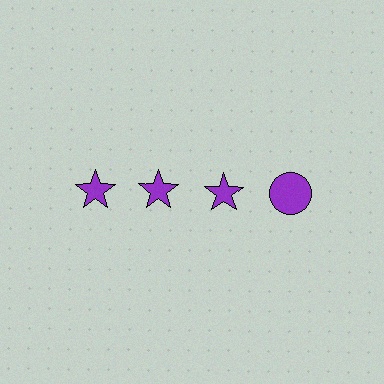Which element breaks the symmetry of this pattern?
The purple circle in the top row, second from right column breaks the symmetry. All other shapes are purple stars.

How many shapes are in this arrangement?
There are 4 shapes arranged in a grid pattern.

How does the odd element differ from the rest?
It has a different shape: circle instead of star.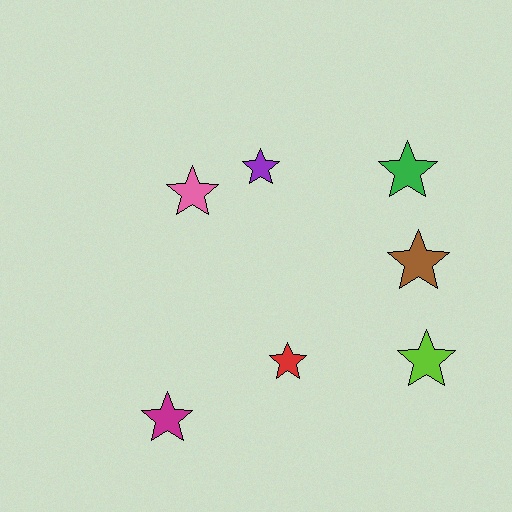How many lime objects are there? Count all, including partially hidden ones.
There is 1 lime object.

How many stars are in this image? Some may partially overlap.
There are 7 stars.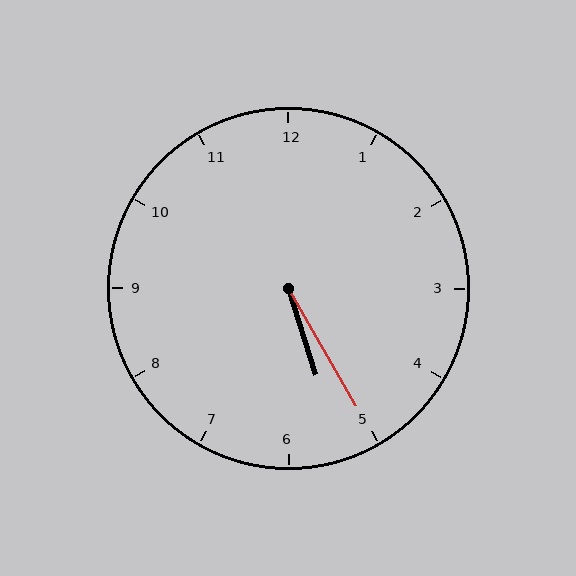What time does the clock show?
5:25.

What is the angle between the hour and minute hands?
Approximately 12 degrees.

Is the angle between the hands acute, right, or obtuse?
It is acute.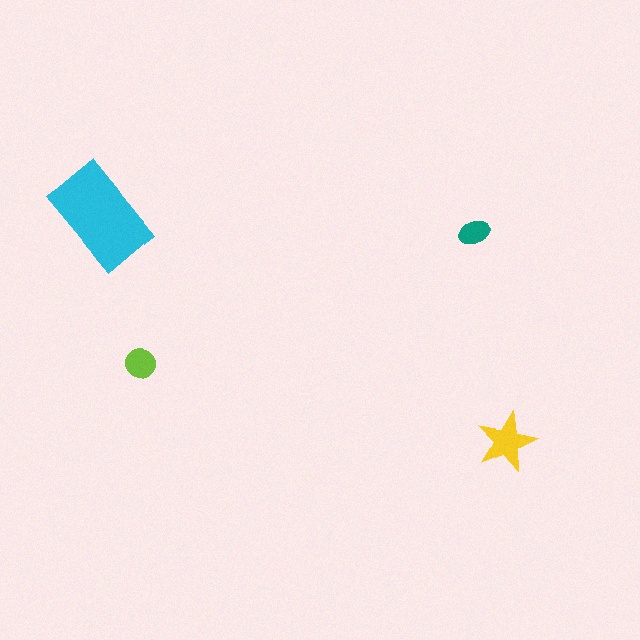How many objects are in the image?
There are 4 objects in the image.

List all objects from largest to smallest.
The cyan rectangle, the yellow star, the lime circle, the teal ellipse.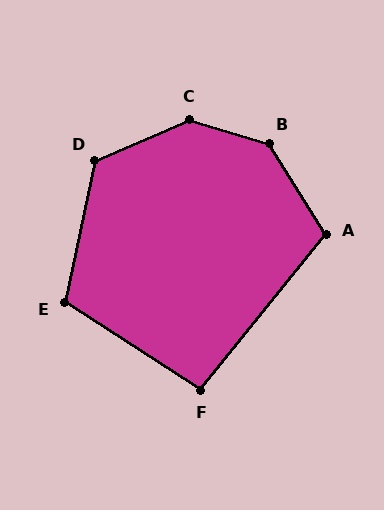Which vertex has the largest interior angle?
C, at approximately 140 degrees.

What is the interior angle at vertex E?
Approximately 111 degrees (obtuse).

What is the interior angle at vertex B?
Approximately 139 degrees (obtuse).